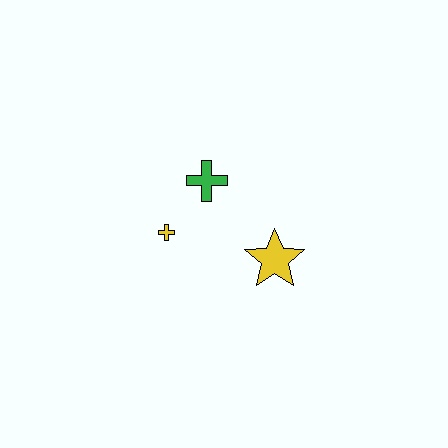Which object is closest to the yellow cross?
The green cross is closest to the yellow cross.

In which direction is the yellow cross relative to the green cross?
The yellow cross is below the green cross.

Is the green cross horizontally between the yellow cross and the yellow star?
Yes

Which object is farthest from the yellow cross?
The yellow star is farthest from the yellow cross.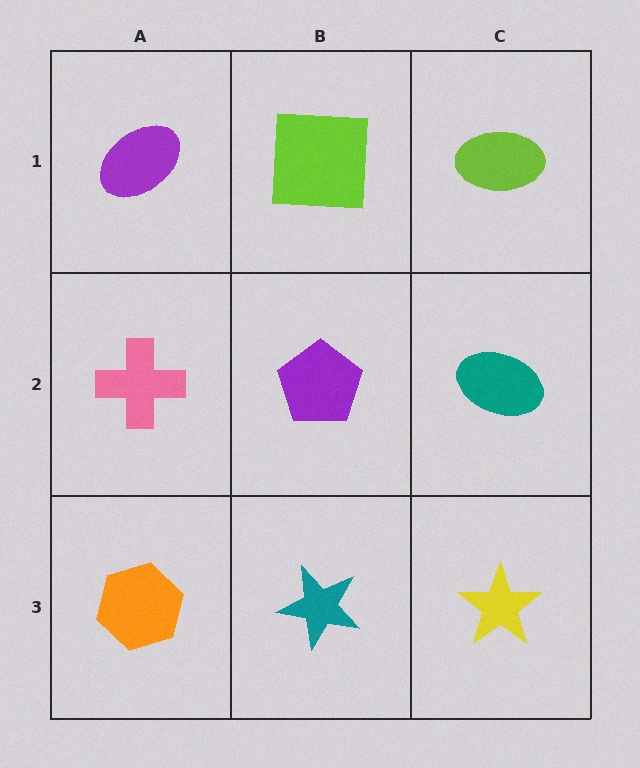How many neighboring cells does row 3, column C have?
2.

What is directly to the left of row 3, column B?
An orange hexagon.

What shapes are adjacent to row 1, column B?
A purple pentagon (row 2, column B), a purple ellipse (row 1, column A), a lime ellipse (row 1, column C).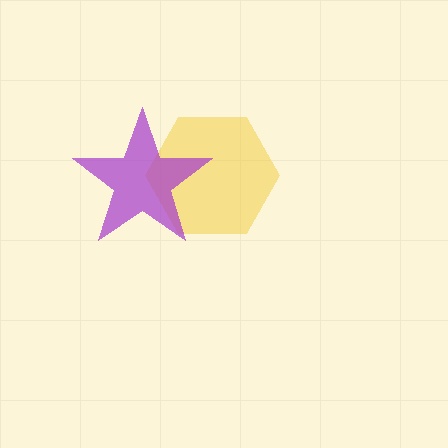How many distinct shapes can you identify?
There are 2 distinct shapes: a yellow hexagon, a purple star.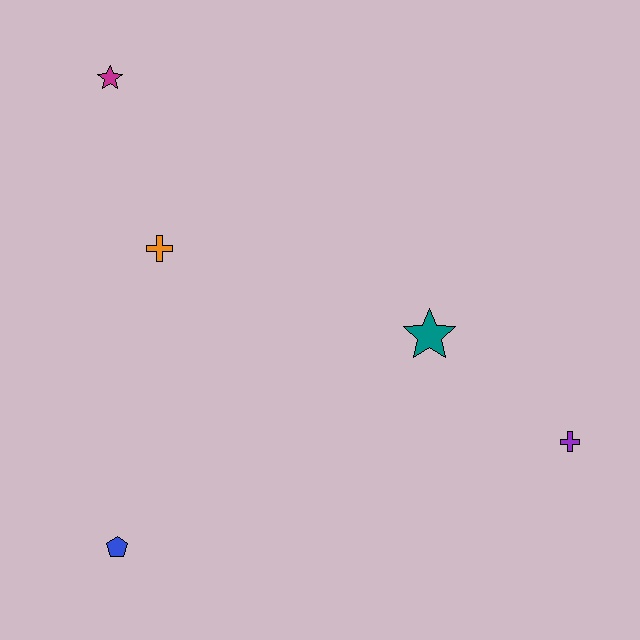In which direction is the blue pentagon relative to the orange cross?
The blue pentagon is below the orange cross.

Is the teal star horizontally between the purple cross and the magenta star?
Yes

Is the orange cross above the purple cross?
Yes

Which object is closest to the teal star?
The purple cross is closest to the teal star.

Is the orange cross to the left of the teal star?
Yes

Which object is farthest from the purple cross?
The magenta star is farthest from the purple cross.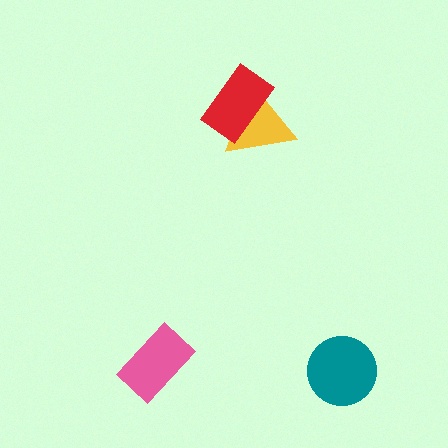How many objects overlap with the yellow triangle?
1 object overlaps with the yellow triangle.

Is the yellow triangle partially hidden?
Yes, it is partially covered by another shape.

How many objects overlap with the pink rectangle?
0 objects overlap with the pink rectangle.